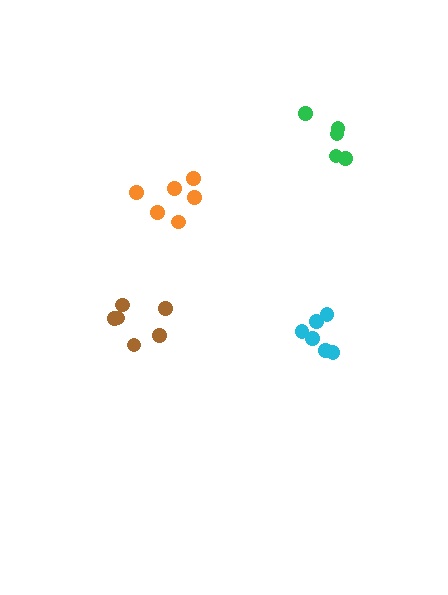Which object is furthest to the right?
The cyan cluster is rightmost.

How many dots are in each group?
Group 1: 6 dots, Group 2: 6 dots, Group 3: 5 dots, Group 4: 6 dots (23 total).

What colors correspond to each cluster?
The clusters are colored: orange, cyan, green, brown.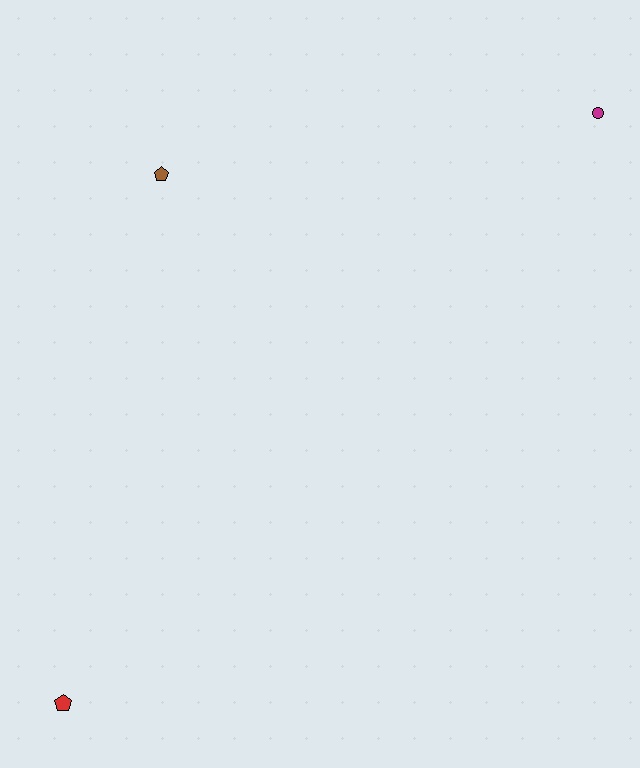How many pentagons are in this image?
There are 2 pentagons.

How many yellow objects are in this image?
There are no yellow objects.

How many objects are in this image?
There are 3 objects.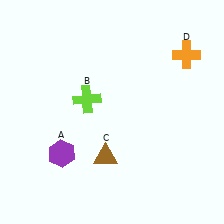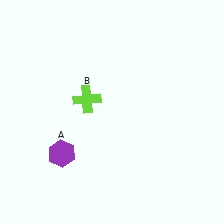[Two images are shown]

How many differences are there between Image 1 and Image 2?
There are 2 differences between the two images.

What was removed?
The orange cross (D), the brown triangle (C) were removed in Image 2.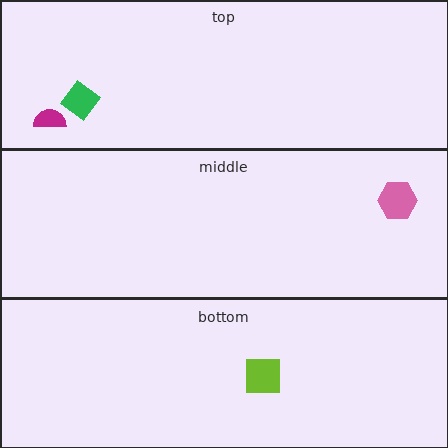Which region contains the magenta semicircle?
The top region.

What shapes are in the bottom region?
The lime square.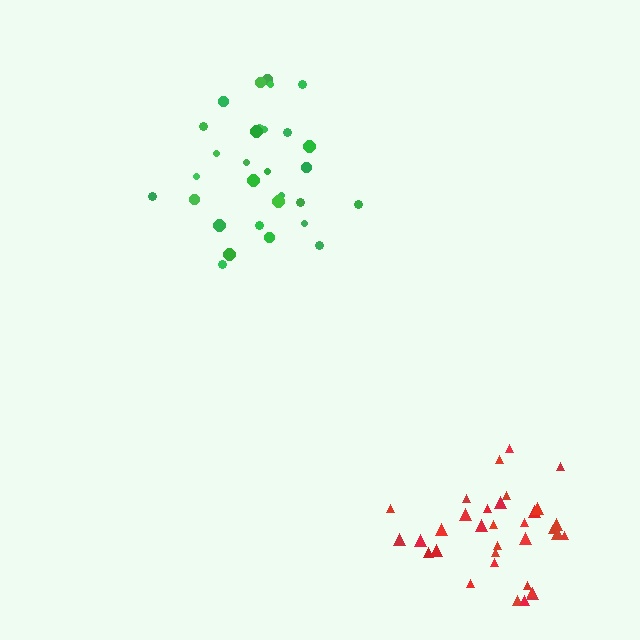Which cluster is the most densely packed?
Red.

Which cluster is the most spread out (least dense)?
Green.